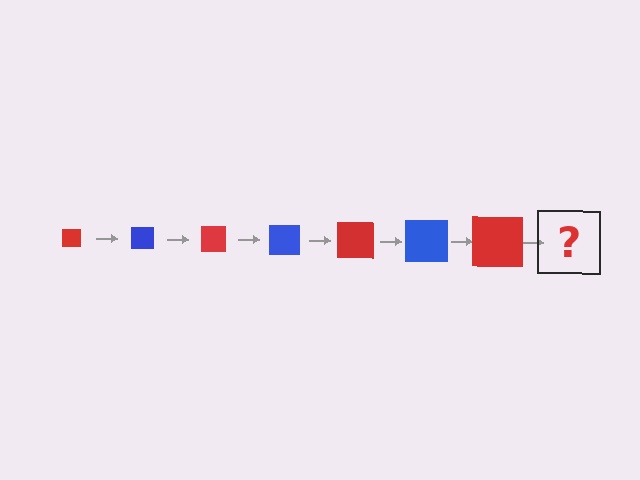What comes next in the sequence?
The next element should be a blue square, larger than the previous one.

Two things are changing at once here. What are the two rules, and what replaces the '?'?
The two rules are that the square grows larger each step and the color cycles through red and blue. The '?' should be a blue square, larger than the previous one.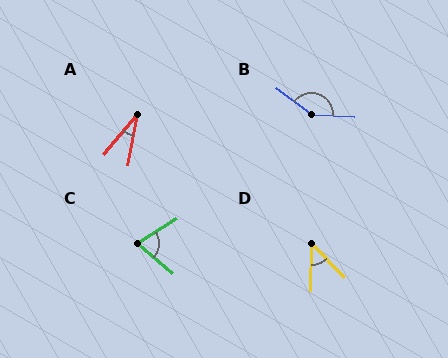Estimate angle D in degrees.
Approximately 45 degrees.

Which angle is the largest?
B, at approximately 146 degrees.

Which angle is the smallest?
A, at approximately 29 degrees.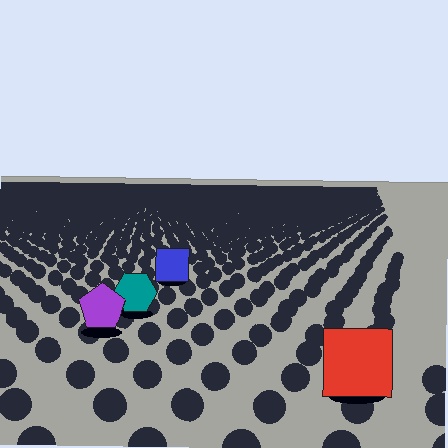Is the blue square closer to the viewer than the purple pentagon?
No. The purple pentagon is closer — you can tell from the texture gradient: the ground texture is coarser near it.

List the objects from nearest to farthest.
From nearest to farthest: the red square, the purple pentagon, the teal hexagon, the blue square.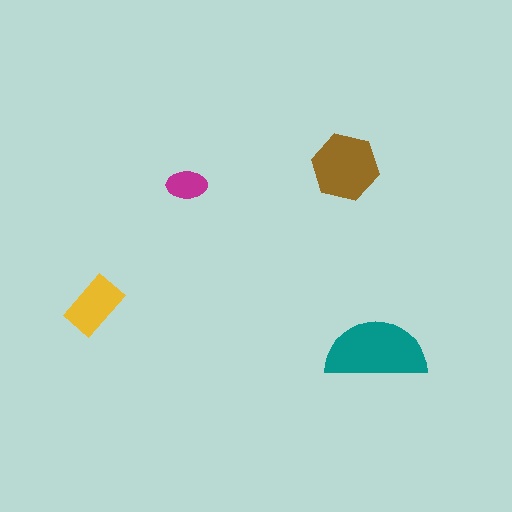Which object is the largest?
The teal semicircle.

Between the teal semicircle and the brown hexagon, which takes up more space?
The teal semicircle.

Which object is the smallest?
The magenta ellipse.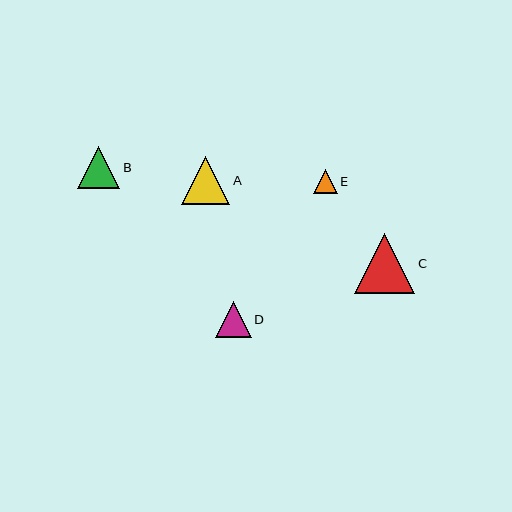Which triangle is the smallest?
Triangle E is the smallest with a size of approximately 23 pixels.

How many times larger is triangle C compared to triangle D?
Triangle C is approximately 1.7 times the size of triangle D.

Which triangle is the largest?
Triangle C is the largest with a size of approximately 60 pixels.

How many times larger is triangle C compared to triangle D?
Triangle C is approximately 1.7 times the size of triangle D.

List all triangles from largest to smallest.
From largest to smallest: C, A, B, D, E.